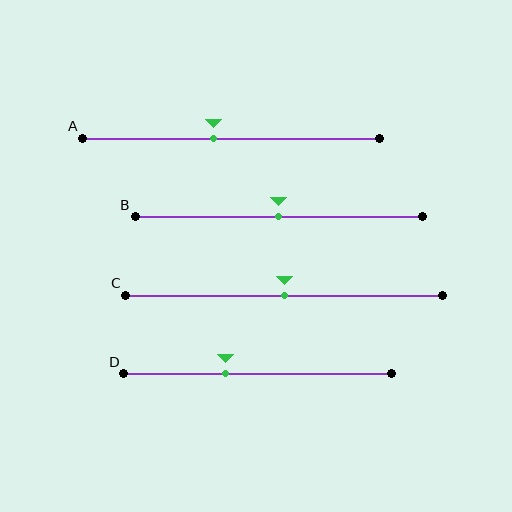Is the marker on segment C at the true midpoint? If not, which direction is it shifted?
Yes, the marker on segment C is at the true midpoint.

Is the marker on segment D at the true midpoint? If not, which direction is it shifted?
No, the marker on segment D is shifted to the left by about 12% of the segment length.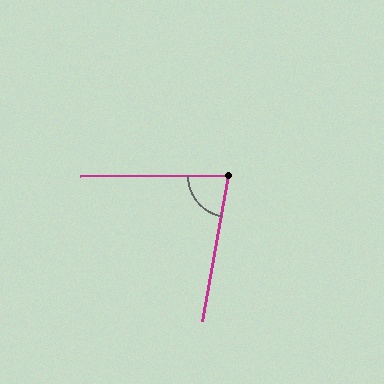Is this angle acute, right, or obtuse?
It is acute.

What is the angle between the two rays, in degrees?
Approximately 79 degrees.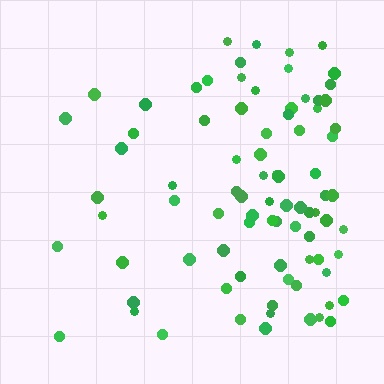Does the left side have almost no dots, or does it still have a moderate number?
Still a moderate number, just noticeably fewer than the right.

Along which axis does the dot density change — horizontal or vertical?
Horizontal.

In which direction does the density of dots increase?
From left to right, with the right side densest.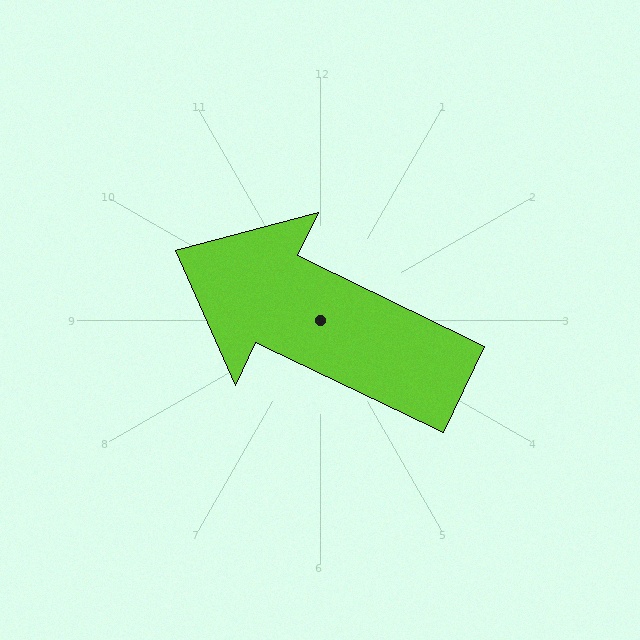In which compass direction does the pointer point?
Northwest.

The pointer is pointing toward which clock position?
Roughly 10 o'clock.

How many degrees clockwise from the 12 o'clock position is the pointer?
Approximately 296 degrees.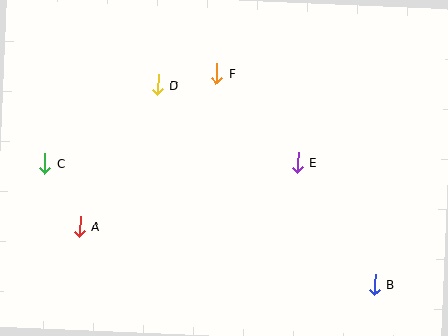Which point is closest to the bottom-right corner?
Point B is closest to the bottom-right corner.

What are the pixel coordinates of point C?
Point C is at (45, 163).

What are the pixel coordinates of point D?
Point D is at (158, 85).